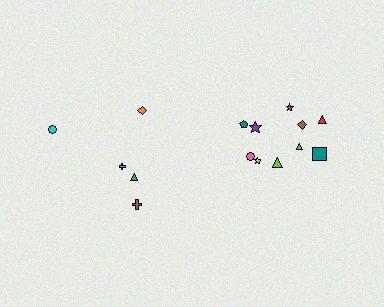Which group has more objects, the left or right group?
The right group.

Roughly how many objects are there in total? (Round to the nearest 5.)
Roughly 15 objects in total.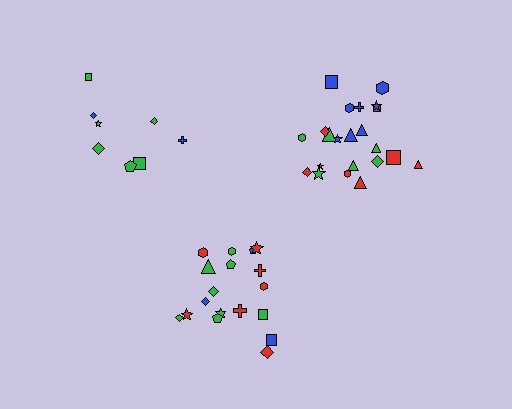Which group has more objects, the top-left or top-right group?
The top-right group.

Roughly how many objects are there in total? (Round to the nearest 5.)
Roughly 50 objects in total.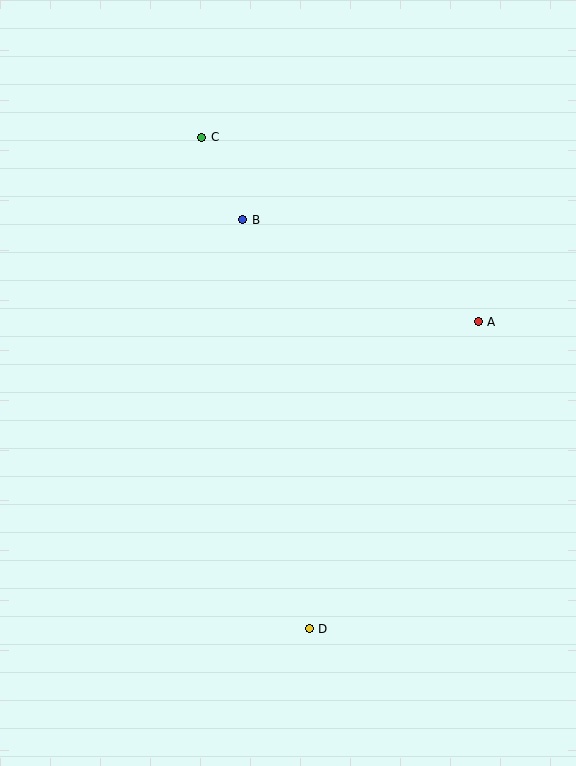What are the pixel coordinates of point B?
Point B is at (243, 220).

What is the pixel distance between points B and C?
The distance between B and C is 92 pixels.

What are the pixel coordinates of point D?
Point D is at (309, 629).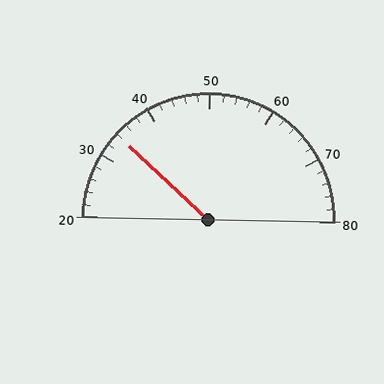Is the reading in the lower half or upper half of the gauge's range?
The reading is in the lower half of the range (20 to 80).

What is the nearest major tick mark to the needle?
The nearest major tick mark is 30.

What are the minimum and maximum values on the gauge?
The gauge ranges from 20 to 80.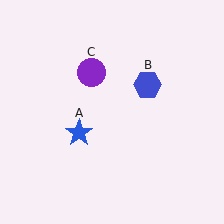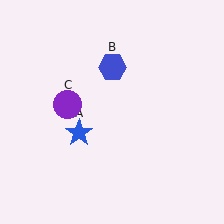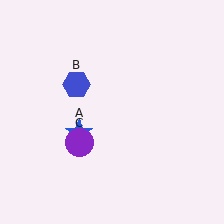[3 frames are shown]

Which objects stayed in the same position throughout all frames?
Blue star (object A) remained stationary.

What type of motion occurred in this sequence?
The blue hexagon (object B), purple circle (object C) rotated counterclockwise around the center of the scene.